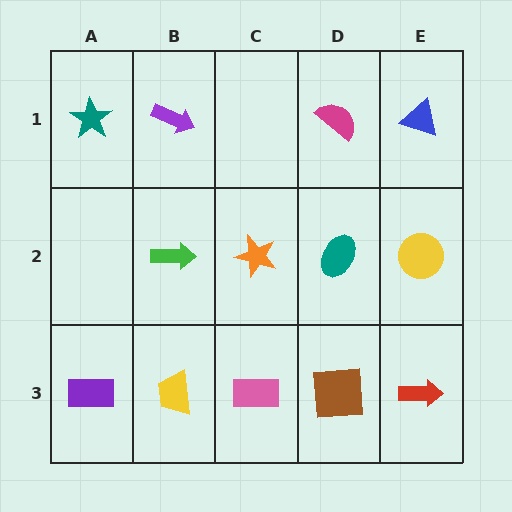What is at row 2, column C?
An orange star.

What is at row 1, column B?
A purple arrow.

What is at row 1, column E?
A blue triangle.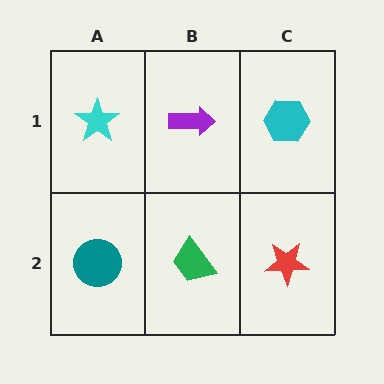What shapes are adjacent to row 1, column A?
A teal circle (row 2, column A), a purple arrow (row 1, column B).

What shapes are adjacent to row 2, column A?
A cyan star (row 1, column A), a green trapezoid (row 2, column B).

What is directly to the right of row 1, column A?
A purple arrow.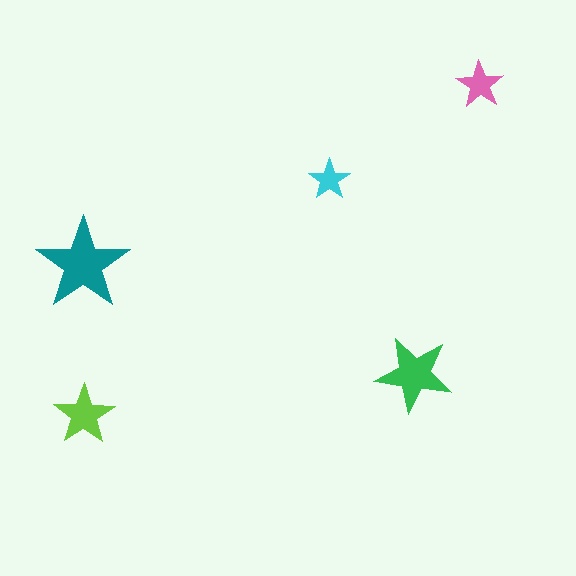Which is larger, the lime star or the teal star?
The teal one.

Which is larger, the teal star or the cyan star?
The teal one.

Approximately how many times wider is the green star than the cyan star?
About 2 times wider.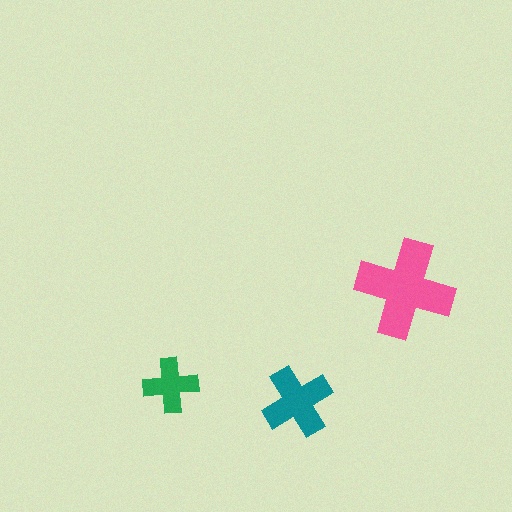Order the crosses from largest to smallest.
the pink one, the teal one, the green one.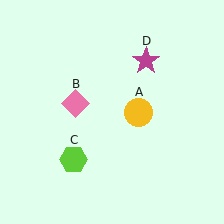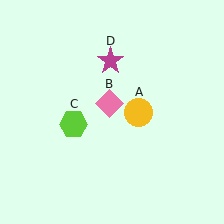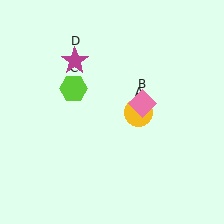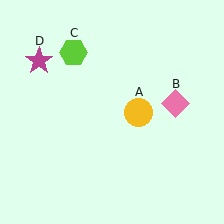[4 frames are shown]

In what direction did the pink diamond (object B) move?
The pink diamond (object B) moved right.